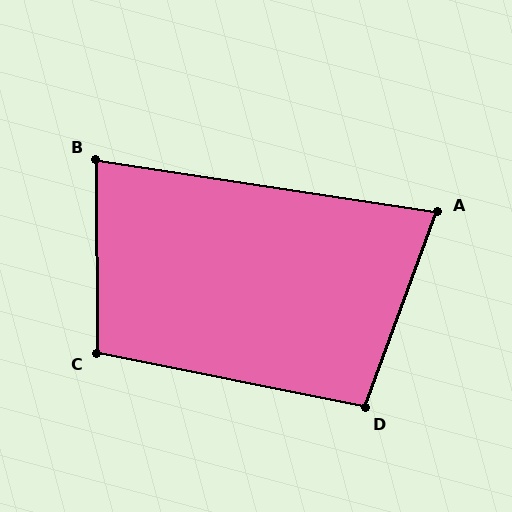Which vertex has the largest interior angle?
C, at approximately 101 degrees.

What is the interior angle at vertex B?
Approximately 81 degrees (acute).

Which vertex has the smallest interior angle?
A, at approximately 79 degrees.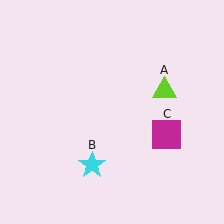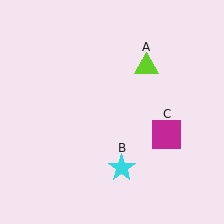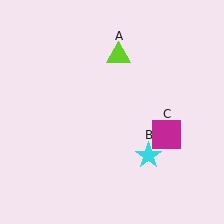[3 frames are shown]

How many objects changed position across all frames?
2 objects changed position: lime triangle (object A), cyan star (object B).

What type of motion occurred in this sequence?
The lime triangle (object A), cyan star (object B) rotated counterclockwise around the center of the scene.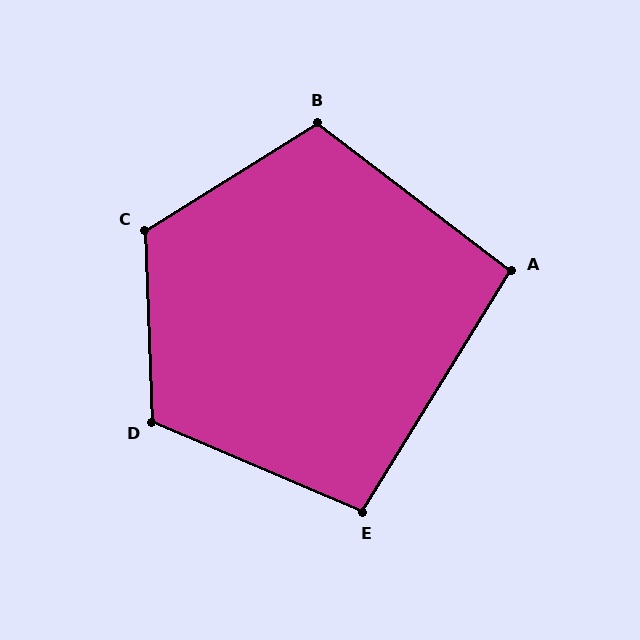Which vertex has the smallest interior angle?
A, at approximately 96 degrees.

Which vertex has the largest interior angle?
C, at approximately 120 degrees.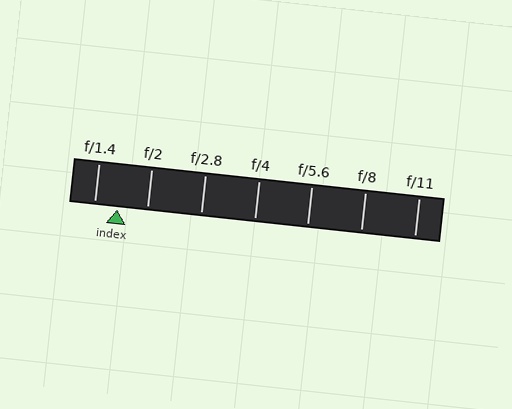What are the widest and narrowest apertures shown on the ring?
The widest aperture shown is f/1.4 and the narrowest is f/11.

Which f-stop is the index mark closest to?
The index mark is closest to f/1.4.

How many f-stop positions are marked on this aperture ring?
There are 7 f-stop positions marked.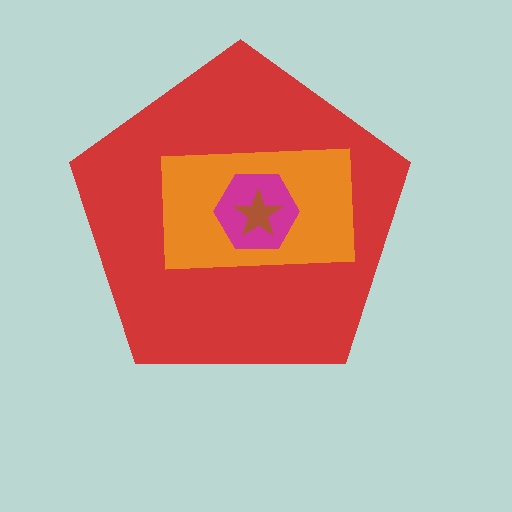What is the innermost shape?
The brown star.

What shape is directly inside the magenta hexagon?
The brown star.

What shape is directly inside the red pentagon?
The orange rectangle.